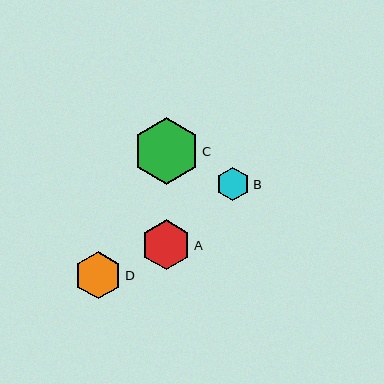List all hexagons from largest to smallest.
From largest to smallest: C, A, D, B.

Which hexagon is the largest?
Hexagon C is the largest with a size of approximately 66 pixels.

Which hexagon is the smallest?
Hexagon B is the smallest with a size of approximately 34 pixels.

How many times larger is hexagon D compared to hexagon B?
Hexagon D is approximately 1.4 times the size of hexagon B.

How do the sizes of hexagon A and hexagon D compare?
Hexagon A and hexagon D are approximately the same size.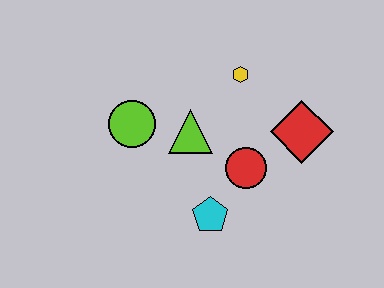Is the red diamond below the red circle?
No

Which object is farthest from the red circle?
The lime circle is farthest from the red circle.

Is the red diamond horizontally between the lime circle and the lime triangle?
No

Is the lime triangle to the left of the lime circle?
No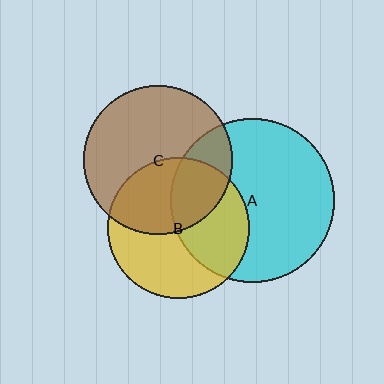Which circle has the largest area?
Circle A (cyan).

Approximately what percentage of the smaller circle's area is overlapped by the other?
Approximately 25%.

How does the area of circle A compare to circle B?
Approximately 1.3 times.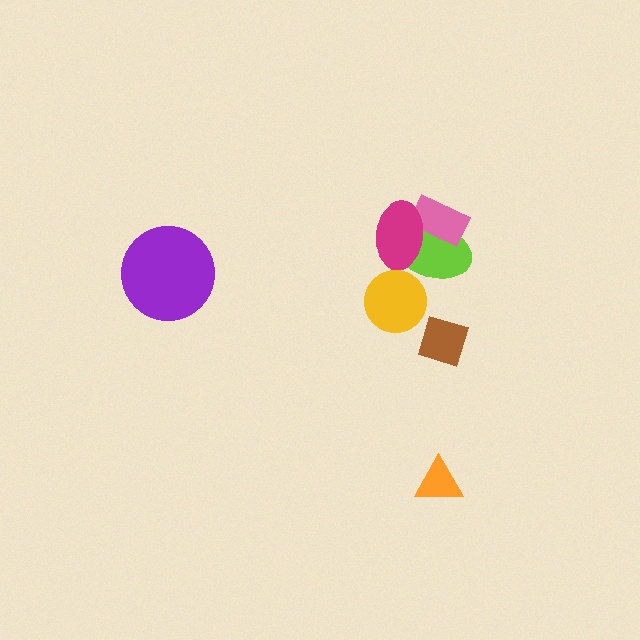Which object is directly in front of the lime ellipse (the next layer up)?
The pink rectangle is directly in front of the lime ellipse.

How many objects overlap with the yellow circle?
1 object overlaps with the yellow circle.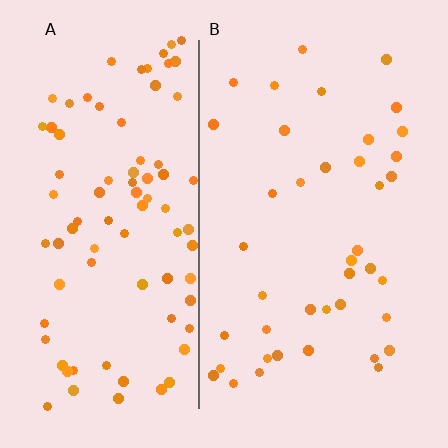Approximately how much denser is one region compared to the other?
Approximately 2.1× — region A over region B.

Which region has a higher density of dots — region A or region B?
A (the left).